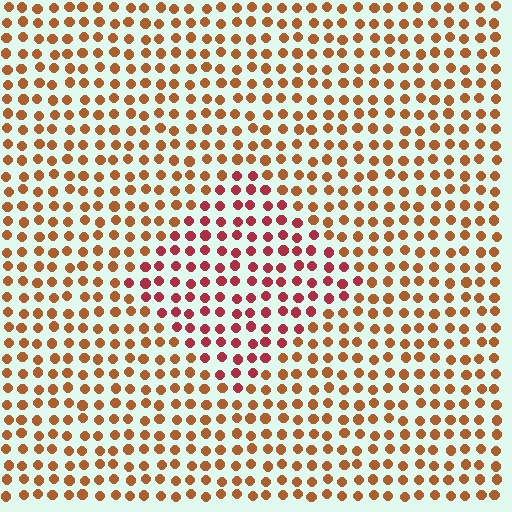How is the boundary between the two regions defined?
The boundary is defined purely by a slight shift in hue (about 34 degrees). Spacing, size, and orientation are identical on both sides.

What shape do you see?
I see a diamond.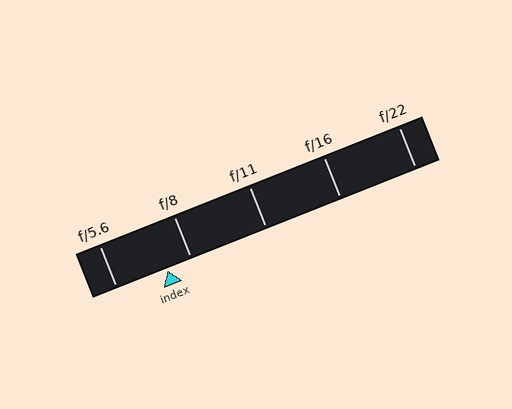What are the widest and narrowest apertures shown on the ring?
The widest aperture shown is f/5.6 and the narrowest is f/22.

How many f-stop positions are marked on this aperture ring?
There are 5 f-stop positions marked.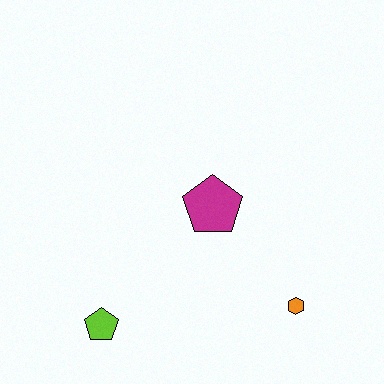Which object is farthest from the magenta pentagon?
The lime pentagon is farthest from the magenta pentagon.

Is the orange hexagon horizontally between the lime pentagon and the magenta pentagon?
No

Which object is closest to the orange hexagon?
The magenta pentagon is closest to the orange hexagon.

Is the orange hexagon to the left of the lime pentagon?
No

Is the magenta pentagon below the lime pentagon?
No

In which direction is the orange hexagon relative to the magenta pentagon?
The orange hexagon is below the magenta pentagon.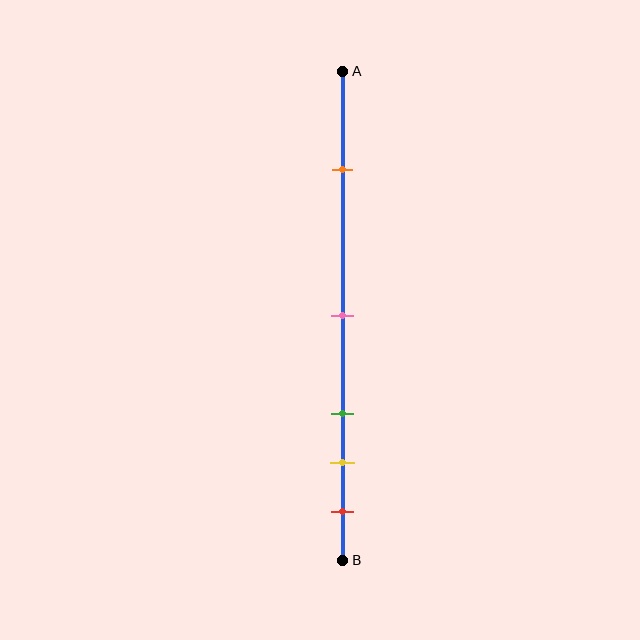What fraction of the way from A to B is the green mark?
The green mark is approximately 70% (0.7) of the way from A to B.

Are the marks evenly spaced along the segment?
No, the marks are not evenly spaced.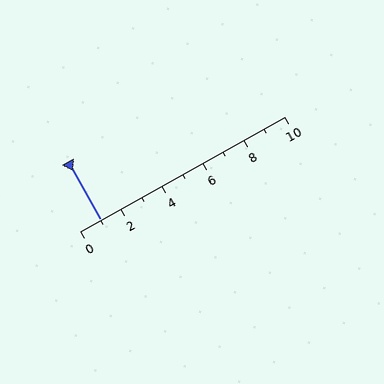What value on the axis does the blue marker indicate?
The marker indicates approximately 1.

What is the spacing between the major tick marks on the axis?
The major ticks are spaced 2 apart.